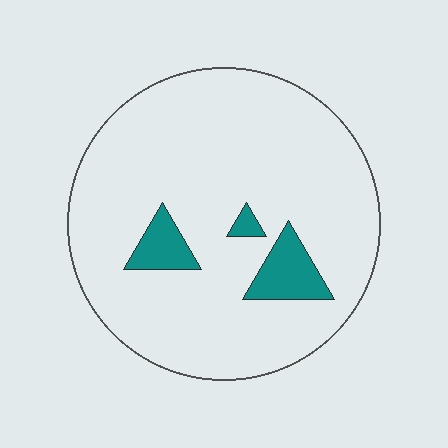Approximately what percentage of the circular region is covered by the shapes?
Approximately 10%.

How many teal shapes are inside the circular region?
3.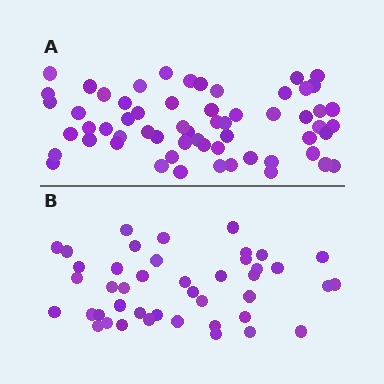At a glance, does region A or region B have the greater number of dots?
Region A (the top region) has more dots.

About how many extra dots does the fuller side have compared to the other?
Region A has approximately 15 more dots than region B.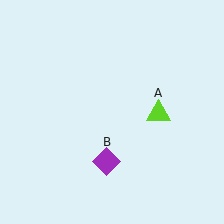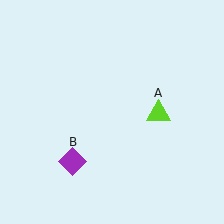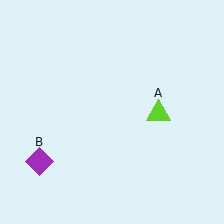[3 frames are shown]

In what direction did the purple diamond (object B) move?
The purple diamond (object B) moved left.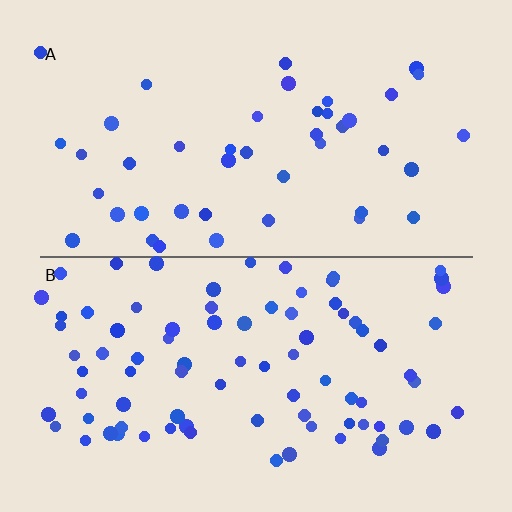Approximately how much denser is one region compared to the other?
Approximately 2.0× — region B over region A.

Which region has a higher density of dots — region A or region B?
B (the bottom).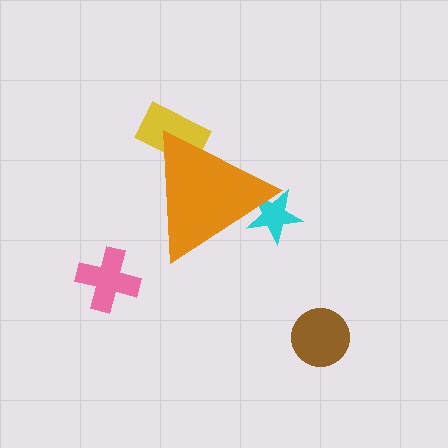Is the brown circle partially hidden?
No, the brown circle is fully visible.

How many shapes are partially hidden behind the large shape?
2 shapes are partially hidden.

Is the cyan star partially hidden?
Yes, the cyan star is partially hidden behind the orange triangle.